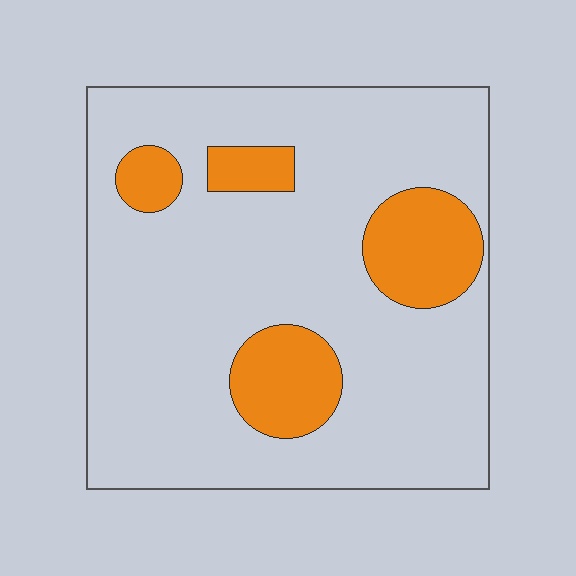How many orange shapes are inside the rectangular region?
4.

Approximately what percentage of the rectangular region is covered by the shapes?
Approximately 20%.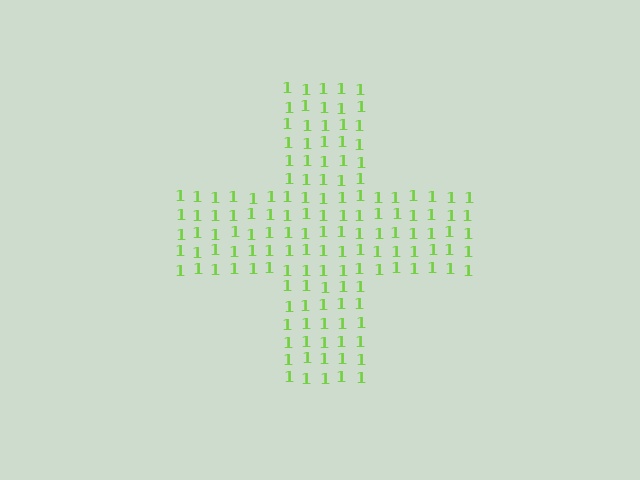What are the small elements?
The small elements are digit 1's.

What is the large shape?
The large shape is a cross.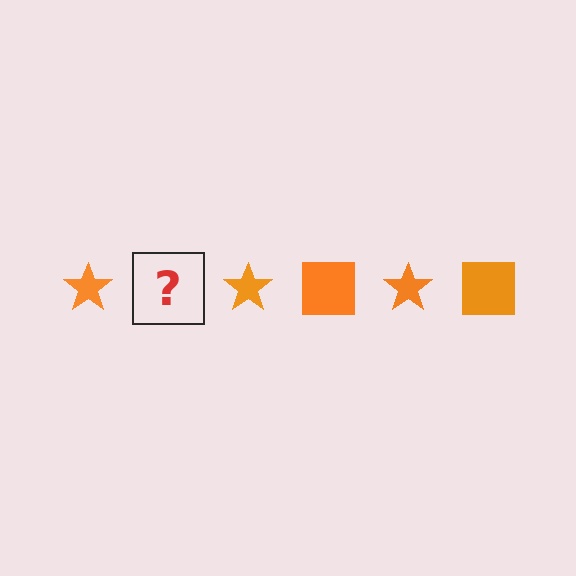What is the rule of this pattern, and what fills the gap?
The rule is that the pattern cycles through star, square shapes in orange. The gap should be filled with an orange square.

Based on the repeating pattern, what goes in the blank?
The blank should be an orange square.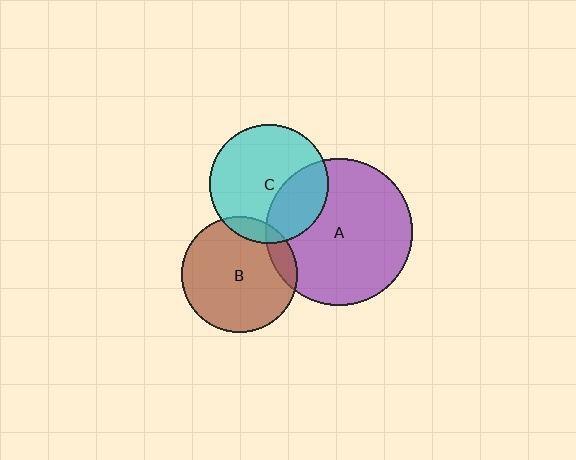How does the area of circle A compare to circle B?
Approximately 1.6 times.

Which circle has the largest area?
Circle A (purple).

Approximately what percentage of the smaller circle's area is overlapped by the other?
Approximately 30%.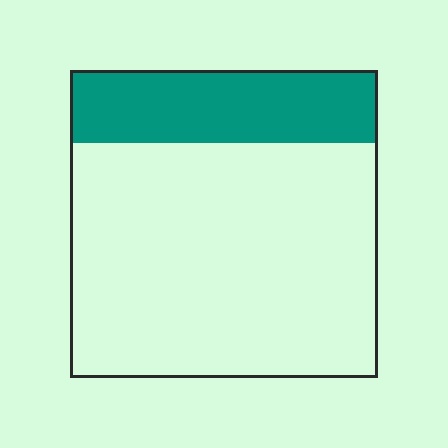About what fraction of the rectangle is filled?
About one quarter (1/4).